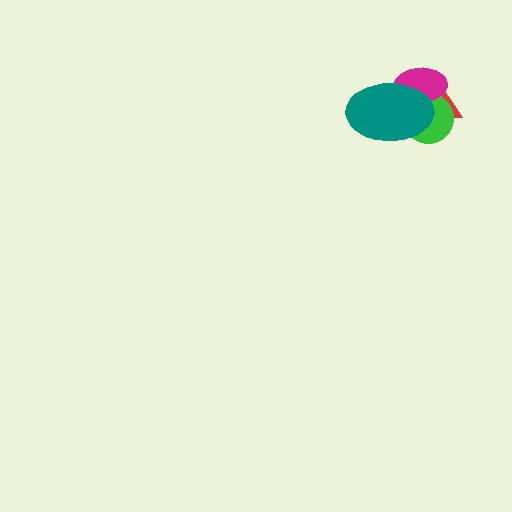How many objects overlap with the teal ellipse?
3 objects overlap with the teal ellipse.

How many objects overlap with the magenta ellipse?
3 objects overlap with the magenta ellipse.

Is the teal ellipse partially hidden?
No, no other shape covers it.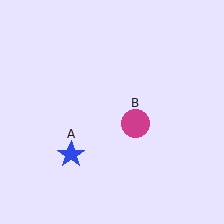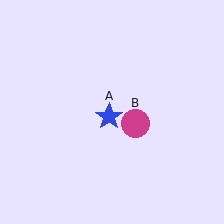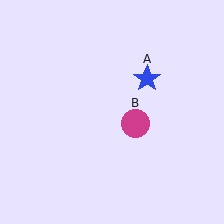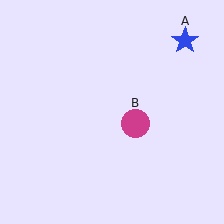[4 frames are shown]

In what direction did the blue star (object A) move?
The blue star (object A) moved up and to the right.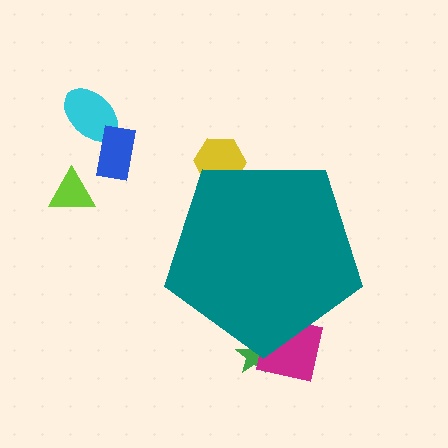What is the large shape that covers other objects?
A teal pentagon.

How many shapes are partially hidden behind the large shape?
3 shapes are partially hidden.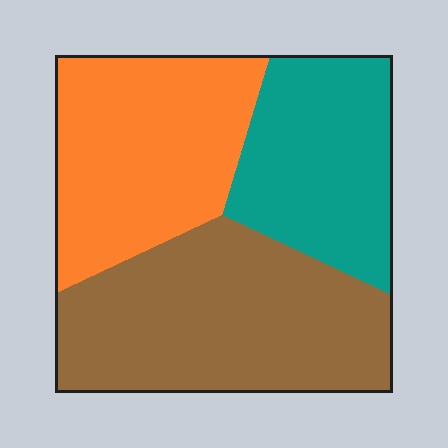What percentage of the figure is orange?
Orange covers roughly 35% of the figure.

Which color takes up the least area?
Teal, at roughly 25%.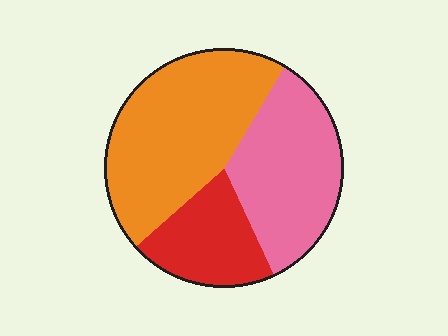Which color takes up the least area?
Red, at roughly 20%.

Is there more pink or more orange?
Orange.